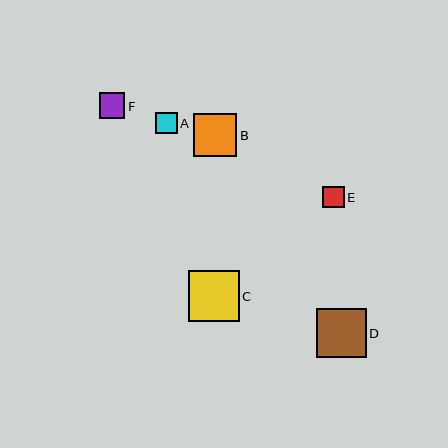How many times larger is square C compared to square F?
Square C is approximately 2.0 times the size of square F.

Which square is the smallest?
Square A is the smallest with a size of approximately 22 pixels.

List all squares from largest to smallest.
From largest to smallest: C, D, B, F, E, A.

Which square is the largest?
Square C is the largest with a size of approximately 51 pixels.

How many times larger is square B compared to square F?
Square B is approximately 1.7 times the size of square F.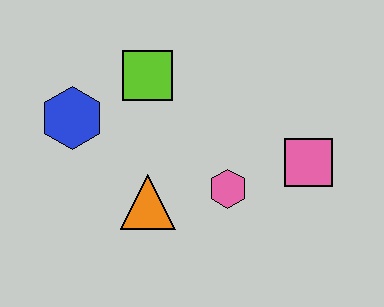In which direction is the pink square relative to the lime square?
The pink square is to the right of the lime square.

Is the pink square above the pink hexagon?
Yes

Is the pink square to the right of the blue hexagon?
Yes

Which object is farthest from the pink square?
The blue hexagon is farthest from the pink square.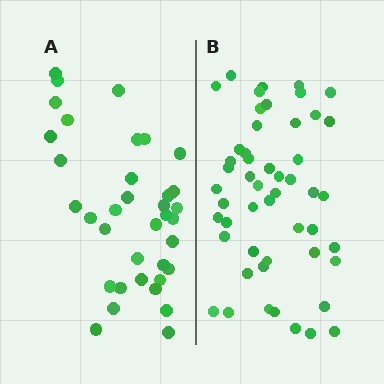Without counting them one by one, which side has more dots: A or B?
Region B (the right region) has more dots.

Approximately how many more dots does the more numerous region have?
Region B has approximately 15 more dots than region A.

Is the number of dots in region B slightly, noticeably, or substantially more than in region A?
Region B has noticeably more, but not dramatically so. The ratio is roughly 1.4 to 1.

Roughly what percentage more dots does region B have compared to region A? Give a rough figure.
About 40% more.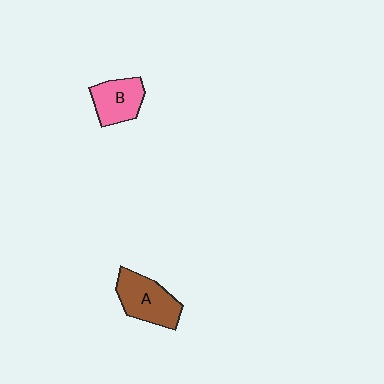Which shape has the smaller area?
Shape B (pink).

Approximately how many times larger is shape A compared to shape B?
Approximately 1.2 times.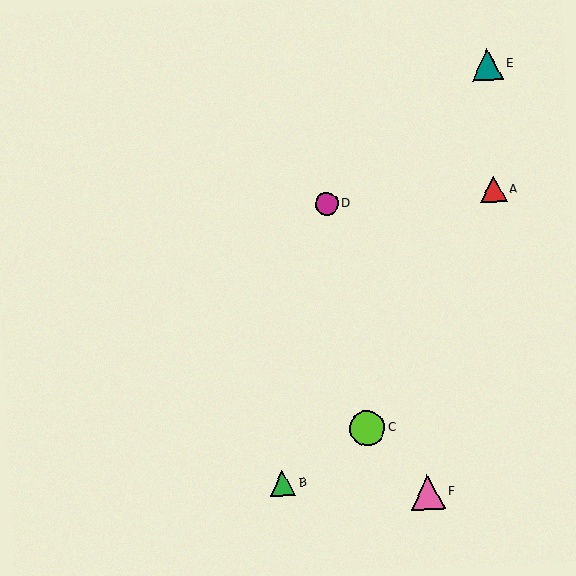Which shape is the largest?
The lime circle (labeled C) is the largest.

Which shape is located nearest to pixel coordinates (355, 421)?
The lime circle (labeled C) at (367, 428) is nearest to that location.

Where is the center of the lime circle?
The center of the lime circle is at (367, 428).